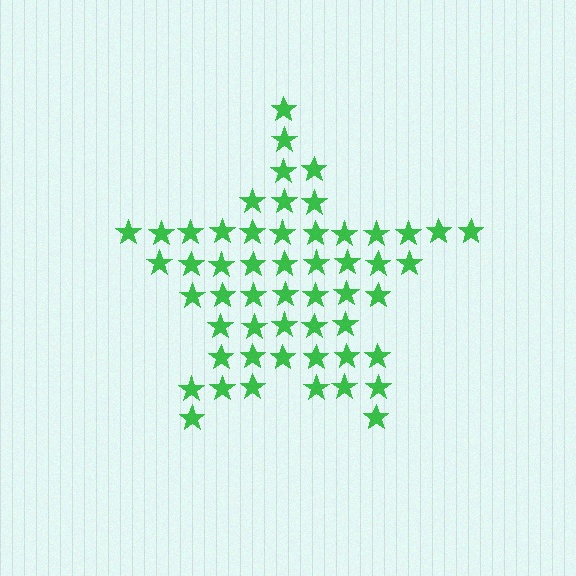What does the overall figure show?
The overall figure shows a star.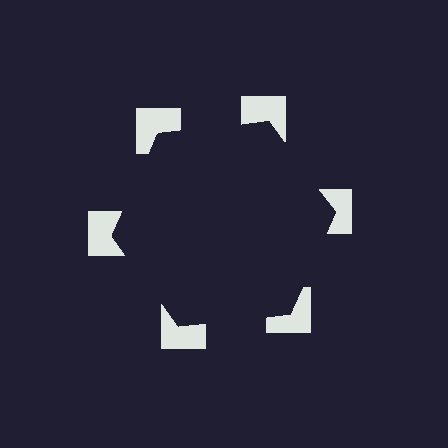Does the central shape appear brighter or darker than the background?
It typically appears slightly darker than the background, even though no actual brightness change is drawn.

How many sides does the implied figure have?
6 sides.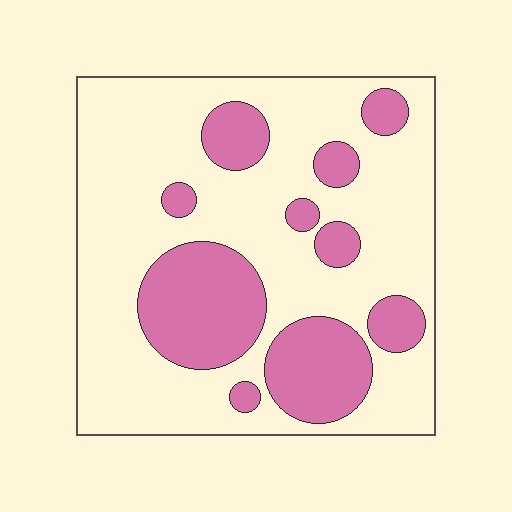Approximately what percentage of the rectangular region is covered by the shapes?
Approximately 30%.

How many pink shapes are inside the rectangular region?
10.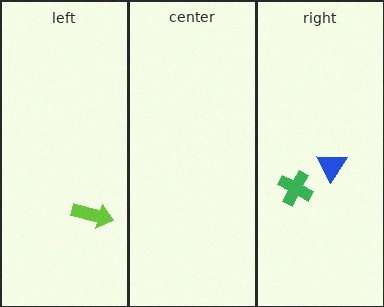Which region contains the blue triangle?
The right region.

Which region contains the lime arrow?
The left region.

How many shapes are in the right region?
2.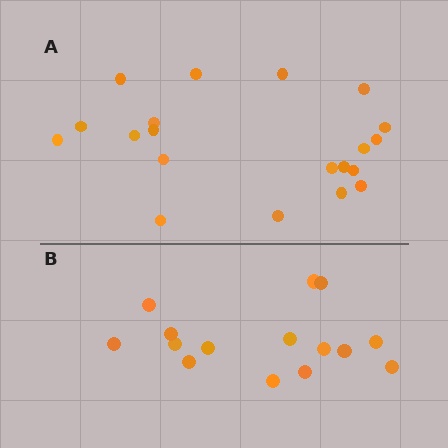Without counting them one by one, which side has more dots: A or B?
Region A (the top region) has more dots.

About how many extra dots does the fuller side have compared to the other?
Region A has about 5 more dots than region B.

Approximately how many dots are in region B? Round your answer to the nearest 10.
About 20 dots. (The exact count is 15, which rounds to 20.)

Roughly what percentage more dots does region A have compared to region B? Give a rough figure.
About 35% more.